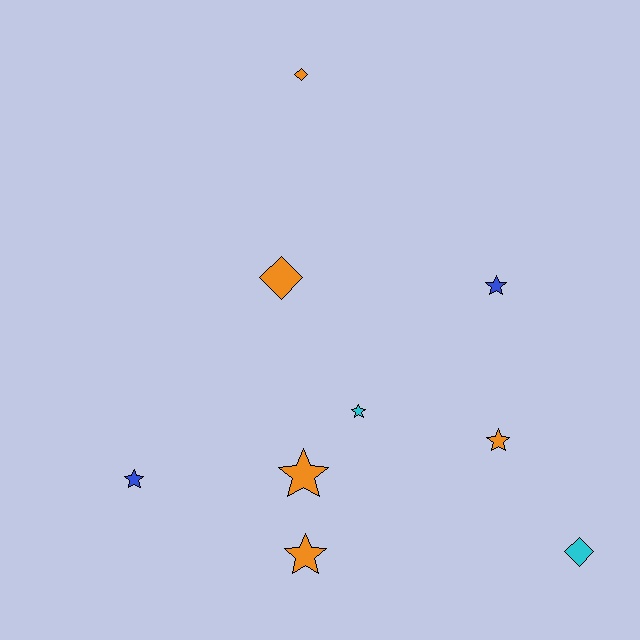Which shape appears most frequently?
Star, with 6 objects.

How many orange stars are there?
There are 3 orange stars.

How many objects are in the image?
There are 9 objects.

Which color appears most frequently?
Orange, with 5 objects.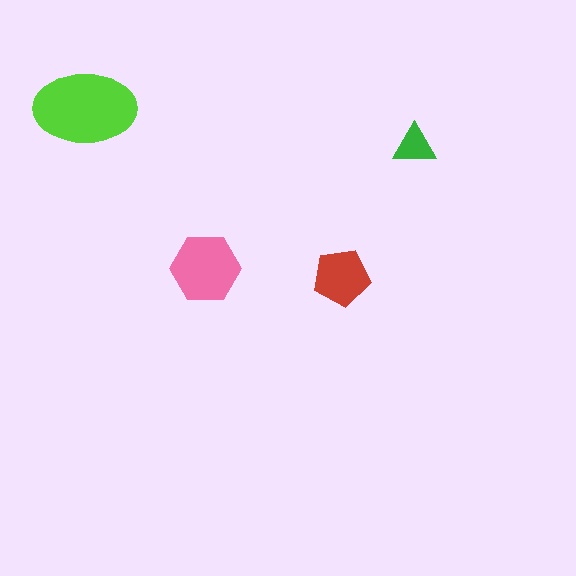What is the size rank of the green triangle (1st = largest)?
4th.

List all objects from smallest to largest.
The green triangle, the red pentagon, the pink hexagon, the lime ellipse.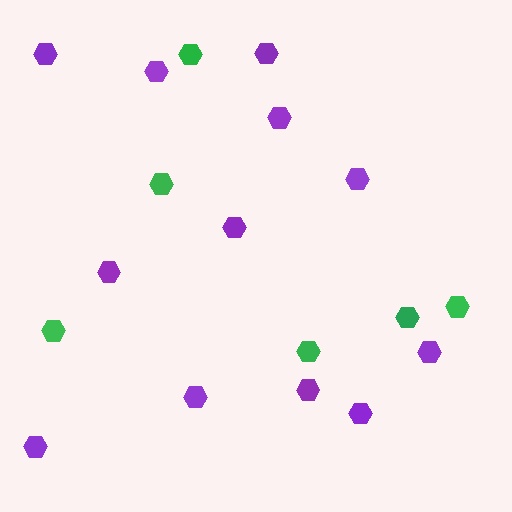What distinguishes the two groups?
There are 2 groups: one group of green hexagons (6) and one group of purple hexagons (12).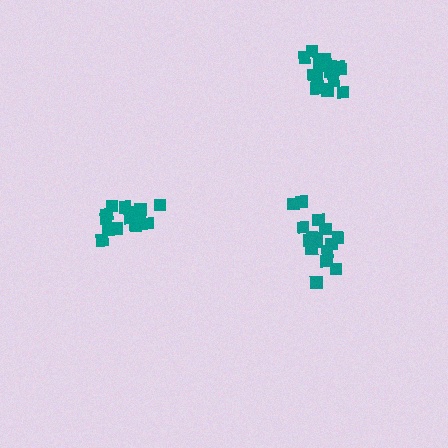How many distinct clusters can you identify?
There are 3 distinct clusters.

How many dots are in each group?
Group 1: 17 dots, Group 2: 16 dots, Group 3: 17 dots (50 total).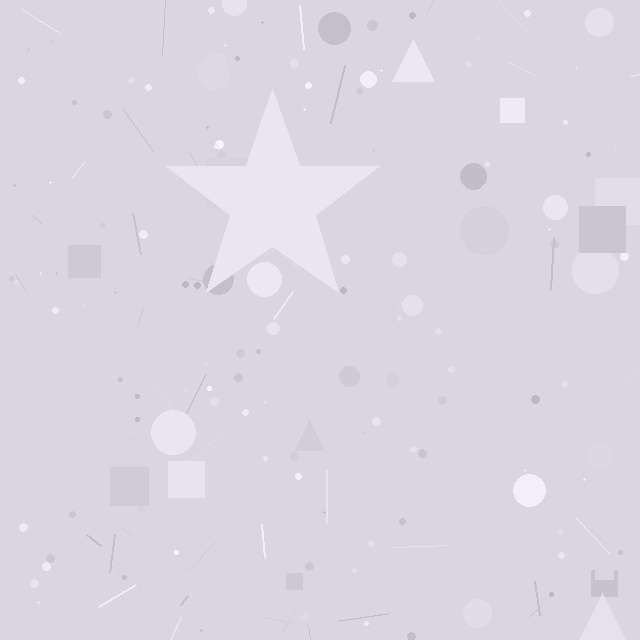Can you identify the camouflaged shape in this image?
The camouflaged shape is a star.